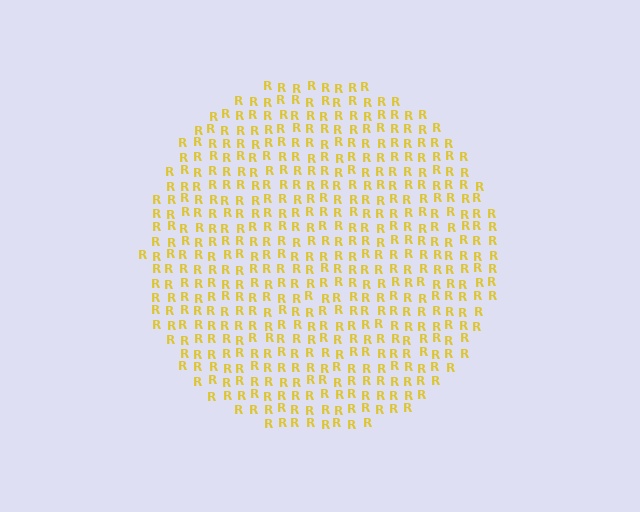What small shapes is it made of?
It is made of small letter R's.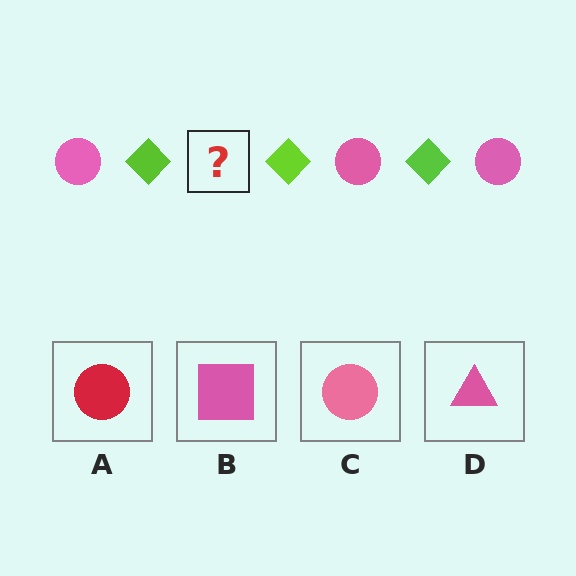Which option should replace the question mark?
Option C.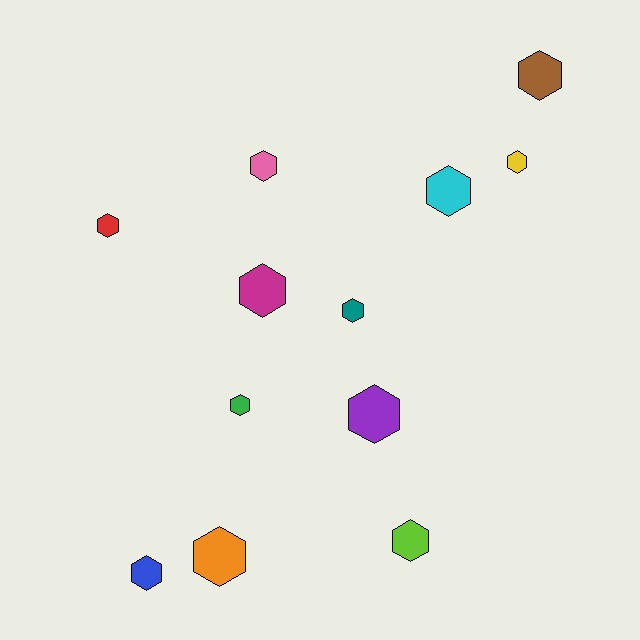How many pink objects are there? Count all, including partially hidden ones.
There is 1 pink object.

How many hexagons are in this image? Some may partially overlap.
There are 12 hexagons.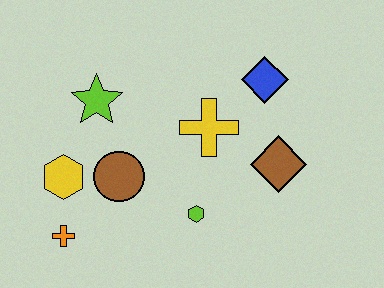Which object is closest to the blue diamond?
The yellow cross is closest to the blue diamond.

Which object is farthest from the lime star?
The brown diamond is farthest from the lime star.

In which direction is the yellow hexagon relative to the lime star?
The yellow hexagon is below the lime star.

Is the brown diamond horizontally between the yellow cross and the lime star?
No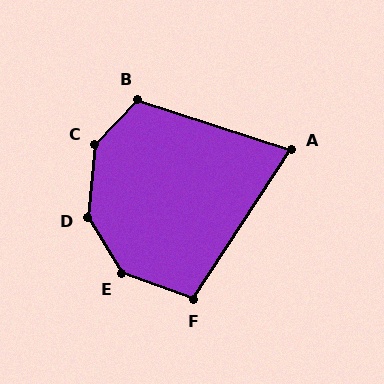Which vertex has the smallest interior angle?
A, at approximately 75 degrees.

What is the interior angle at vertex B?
Approximately 115 degrees (obtuse).